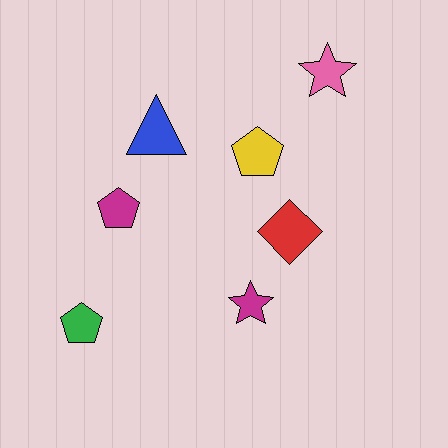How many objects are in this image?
There are 7 objects.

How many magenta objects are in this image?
There are 2 magenta objects.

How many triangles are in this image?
There is 1 triangle.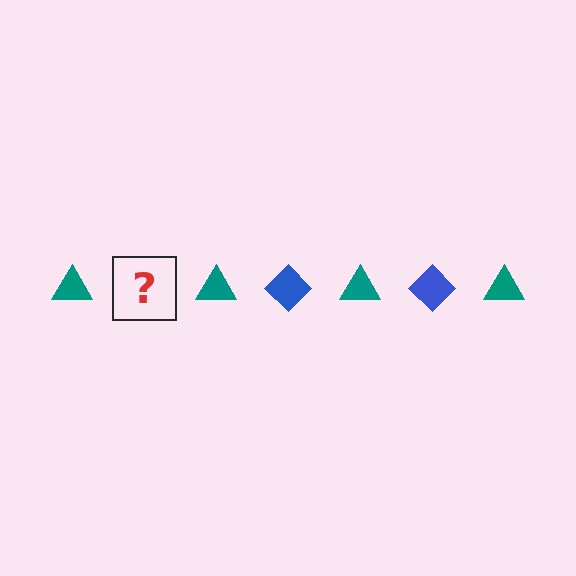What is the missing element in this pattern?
The missing element is a blue diamond.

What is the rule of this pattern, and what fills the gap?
The rule is that the pattern alternates between teal triangle and blue diamond. The gap should be filled with a blue diamond.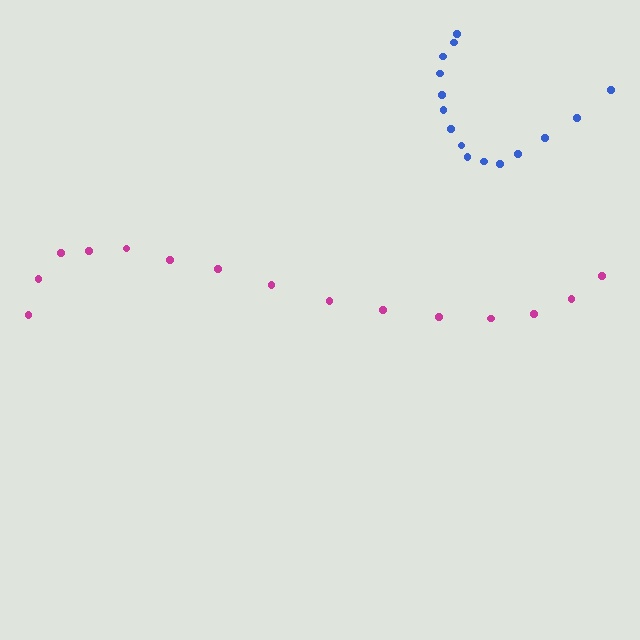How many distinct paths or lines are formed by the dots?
There are 2 distinct paths.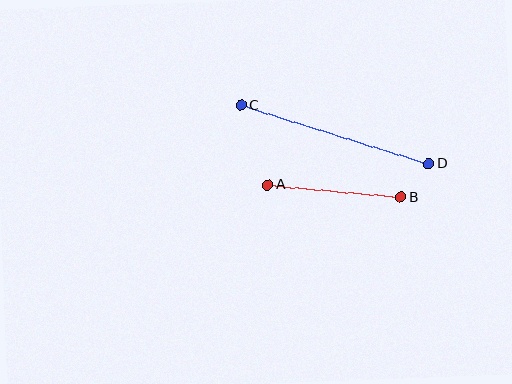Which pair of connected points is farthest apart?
Points C and D are farthest apart.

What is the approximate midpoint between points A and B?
The midpoint is at approximately (334, 191) pixels.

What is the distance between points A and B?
The distance is approximately 134 pixels.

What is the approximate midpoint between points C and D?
The midpoint is at approximately (335, 134) pixels.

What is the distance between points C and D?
The distance is approximately 197 pixels.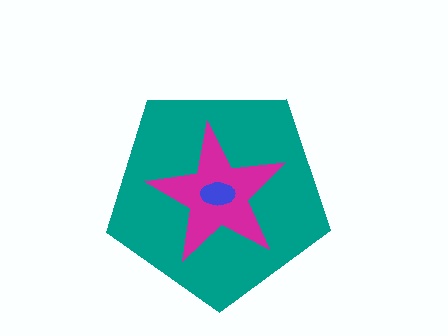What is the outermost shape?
The teal pentagon.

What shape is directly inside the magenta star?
The blue ellipse.